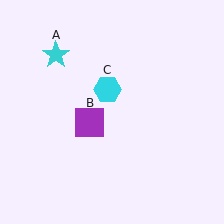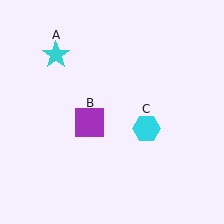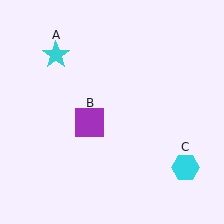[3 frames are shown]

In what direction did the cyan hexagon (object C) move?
The cyan hexagon (object C) moved down and to the right.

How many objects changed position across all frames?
1 object changed position: cyan hexagon (object C).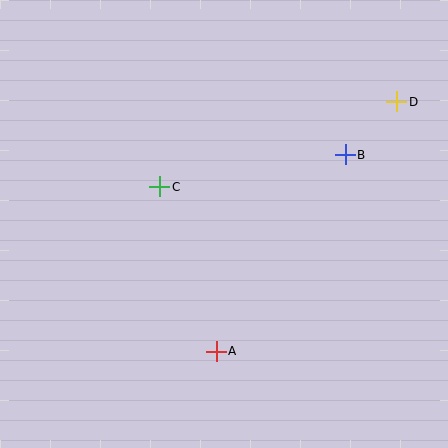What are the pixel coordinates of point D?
Point D is at (397, 102).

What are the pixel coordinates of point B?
Point B is at (345, 155).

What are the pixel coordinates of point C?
Point C is at (160, 187).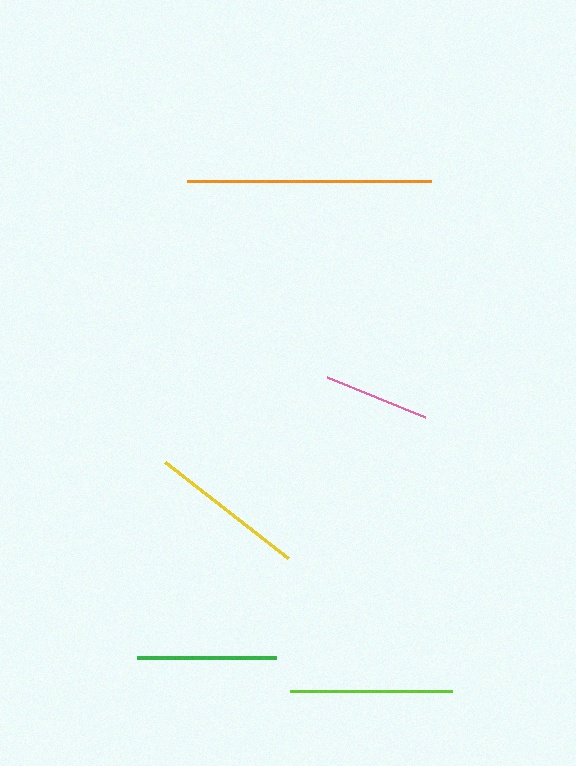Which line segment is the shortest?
The pink line is the shortest at approximately 105 pixels.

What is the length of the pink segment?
The pink segment is approximately 105 pixels long.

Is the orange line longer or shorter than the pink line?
The orange line is longer than the pink line.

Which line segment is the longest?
The orange line is the longest at approximately 244 pixels.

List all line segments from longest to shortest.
From longest to shortest: orange, lime, yellow, green, pink.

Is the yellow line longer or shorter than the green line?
The yellow line is longer than the green line.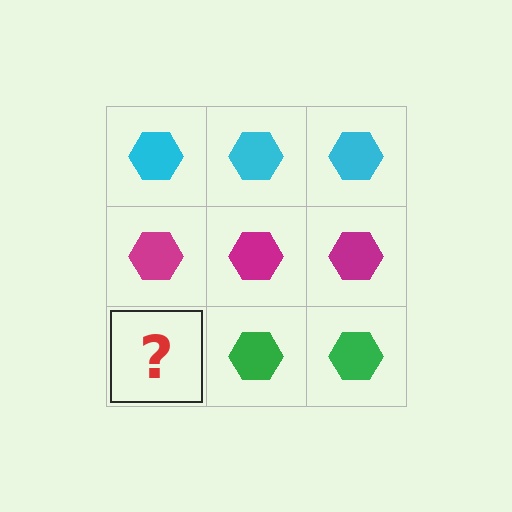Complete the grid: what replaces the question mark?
The question mark should be replaced with a green hexagon.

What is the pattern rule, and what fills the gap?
The rule is that each row has a consistent color. The gap should be filled with a green hexagon.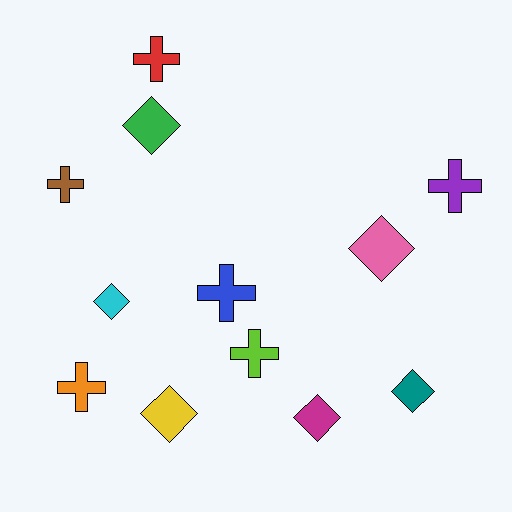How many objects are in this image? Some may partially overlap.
There are 12 objects.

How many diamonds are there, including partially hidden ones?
There are 6 diamonds.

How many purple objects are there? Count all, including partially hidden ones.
There is 1 purple object.